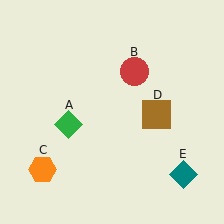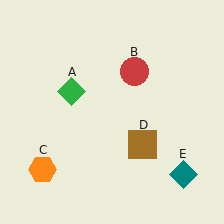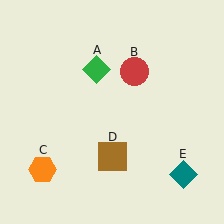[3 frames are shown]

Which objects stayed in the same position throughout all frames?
Red circle (object B) and orange hexagon (object C) and teal diamond (object E) remained stationary.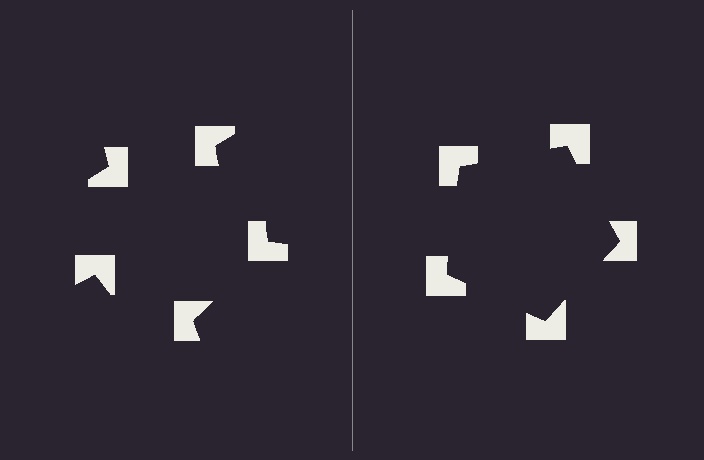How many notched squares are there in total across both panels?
10 — 5 on each side.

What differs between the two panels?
The notched squares are positioned identically on both sides; only the wedge orientations differ. On the right they align to a pentagon; on the left they are misaligned.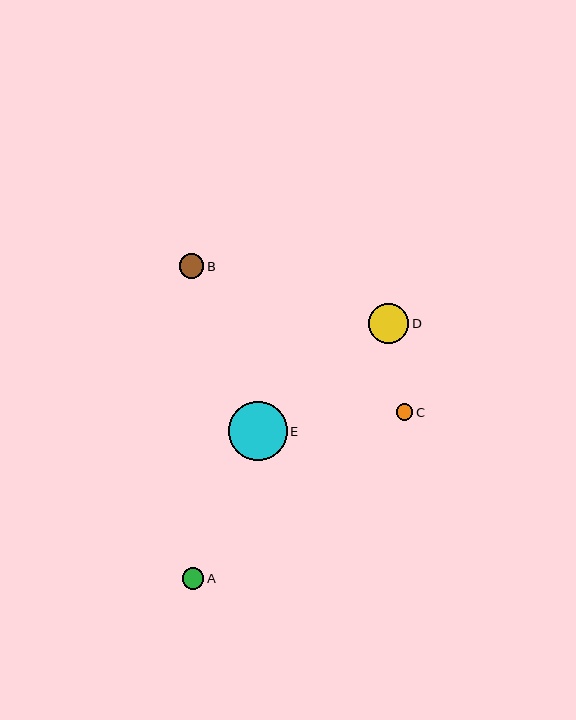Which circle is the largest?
Circle E is the largest with a size of approximately 59 pixels.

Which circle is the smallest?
Circle C is the smallest with a size of approximately 16 pixels.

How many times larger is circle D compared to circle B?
Circle D is approximately 1.6 times the size of circle B.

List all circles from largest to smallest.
From largest to smallest: E, D, B, A, C.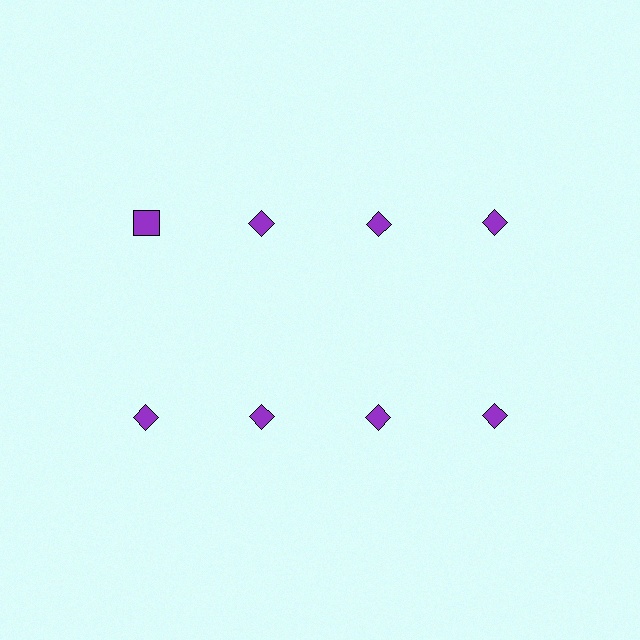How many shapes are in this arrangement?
There are 8 shapes arranged in a grid pattern.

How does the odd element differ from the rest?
It has a different shape: square instead of diamond.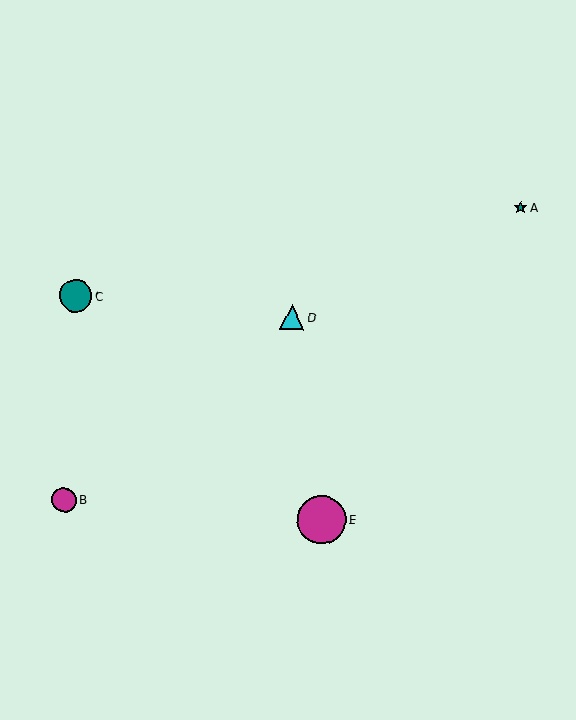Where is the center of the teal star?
The center of the teal star is at (521, 207).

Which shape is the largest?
The magenta circle (labeled E) is the largest.